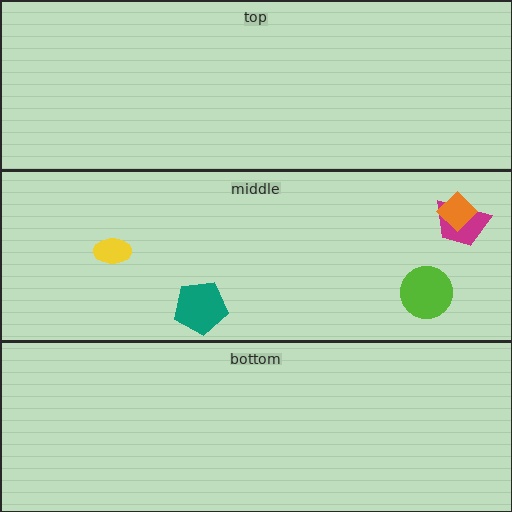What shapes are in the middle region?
The magenta trapezoid, the yellow ellipse, the lime circle, the teal pentagon, the orange diamond.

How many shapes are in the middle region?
5.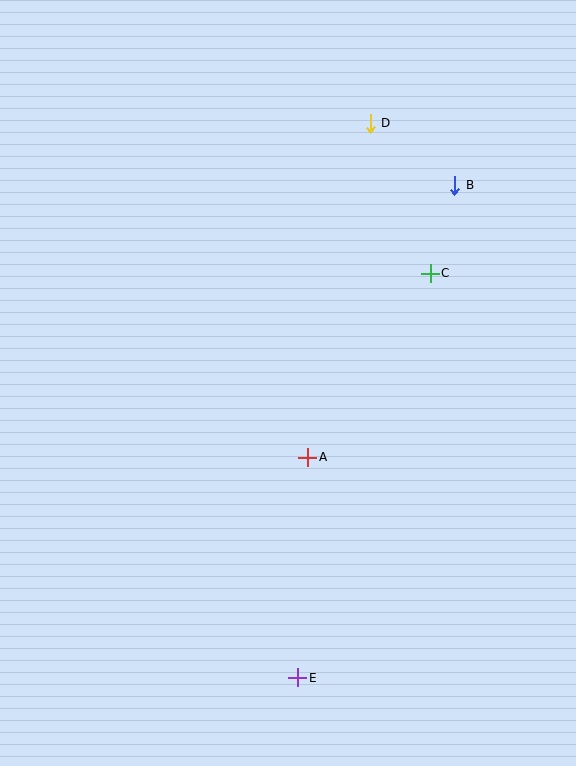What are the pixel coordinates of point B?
Point B is at (455, 185).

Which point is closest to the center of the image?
Point A at (308, 457) is closest to the center.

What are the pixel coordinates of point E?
Point E is at (298, 678).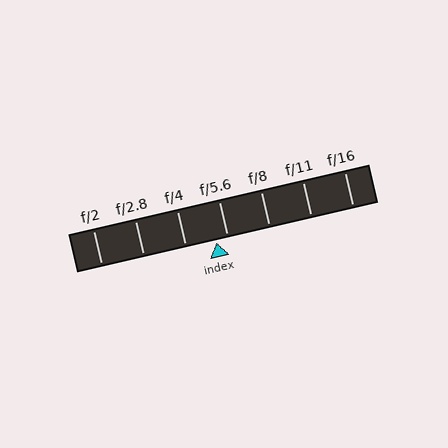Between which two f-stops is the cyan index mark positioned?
The index mark is between f/4 and f/5.6.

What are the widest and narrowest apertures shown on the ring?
The widest aperture shown is f/2 and the narrowest is f/16.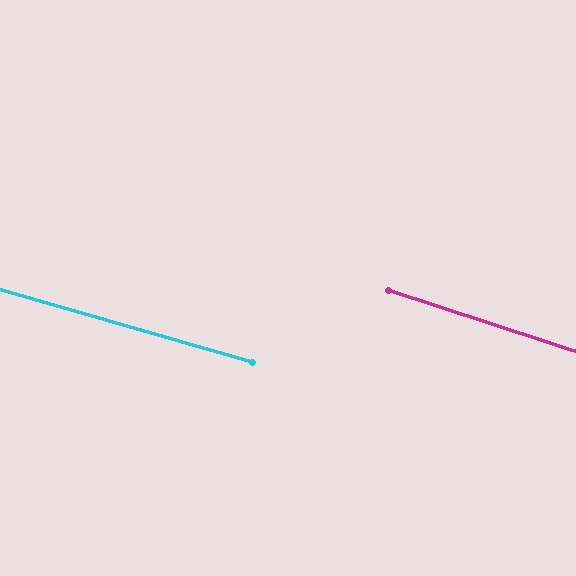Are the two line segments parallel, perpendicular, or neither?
Parallel — their directions differ by only 1.9°.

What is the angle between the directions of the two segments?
Approximately 2 degrees.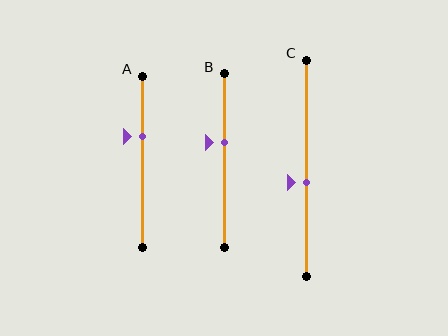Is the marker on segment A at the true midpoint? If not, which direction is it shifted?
No, the marker on segment A is shifted upward by about 14% of the segment length.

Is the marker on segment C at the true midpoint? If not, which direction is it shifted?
No, the marker on segment C is shifted downward by about 7% of the segment length.